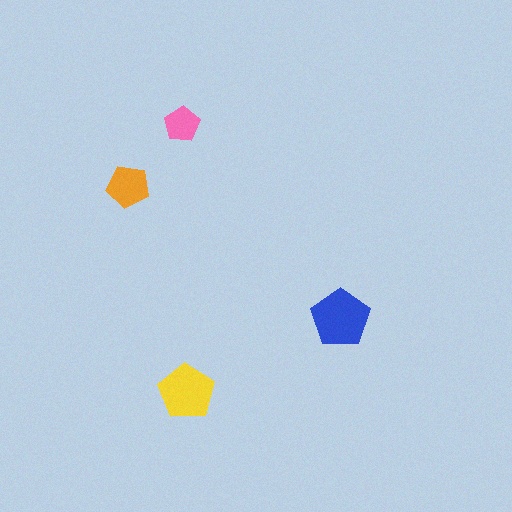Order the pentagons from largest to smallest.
the blue one, the yellow one, the orange one, the pink one.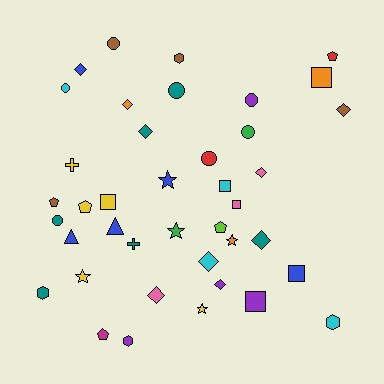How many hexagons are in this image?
There are 4 hexagons.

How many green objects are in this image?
There are 2 green objects.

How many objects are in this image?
There are 40 objects.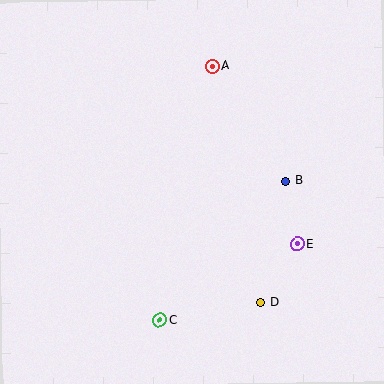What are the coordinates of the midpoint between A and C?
The midpoint between A and C is at (186, 193).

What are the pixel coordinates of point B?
Point B is at (285, 181).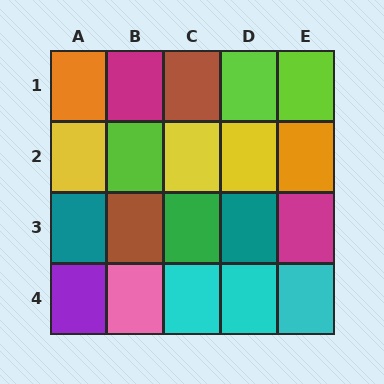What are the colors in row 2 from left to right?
Yellow, lime, yellow, yellow, orange.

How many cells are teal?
2 cells are teal.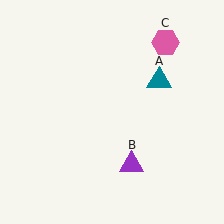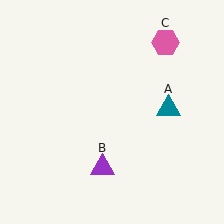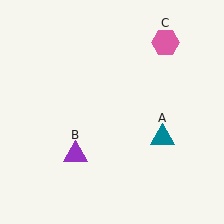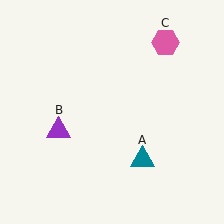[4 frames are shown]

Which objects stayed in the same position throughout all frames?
Pink hexagon (object C) remained stationary.